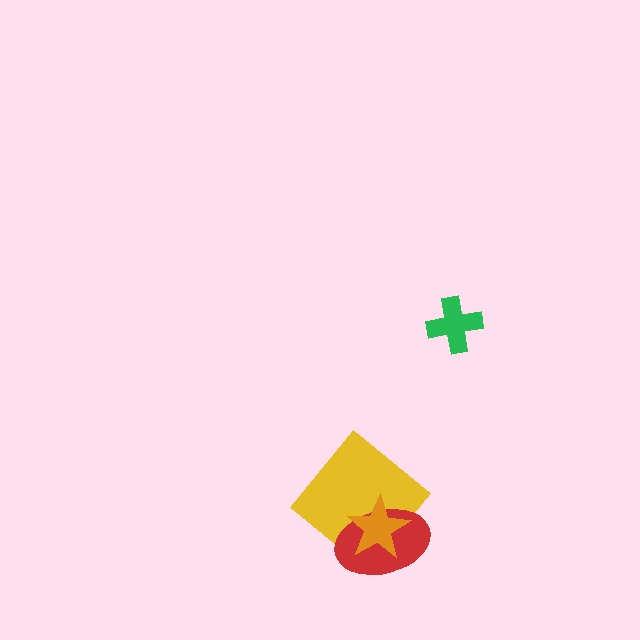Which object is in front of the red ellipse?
The orange star is in front of the red ellipse.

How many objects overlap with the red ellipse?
2 objects overlap with the red ellipse.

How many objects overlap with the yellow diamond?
2 objects overlap with the yellow diamond.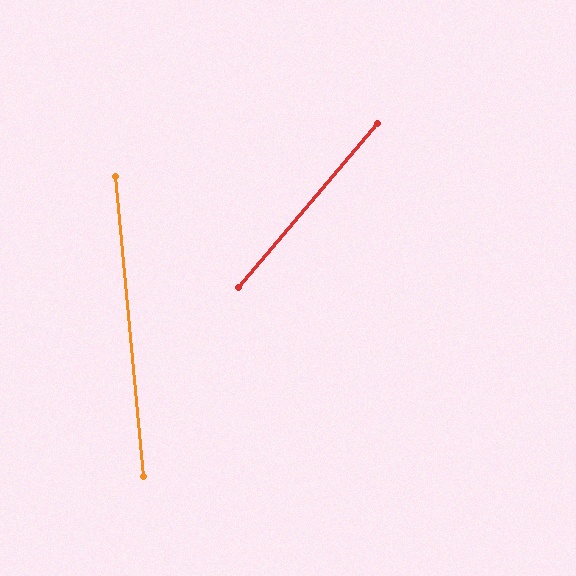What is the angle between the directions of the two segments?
Approximately 46 degrees.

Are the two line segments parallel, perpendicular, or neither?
Neither parallel nor perpendicular — they differ by about 46°.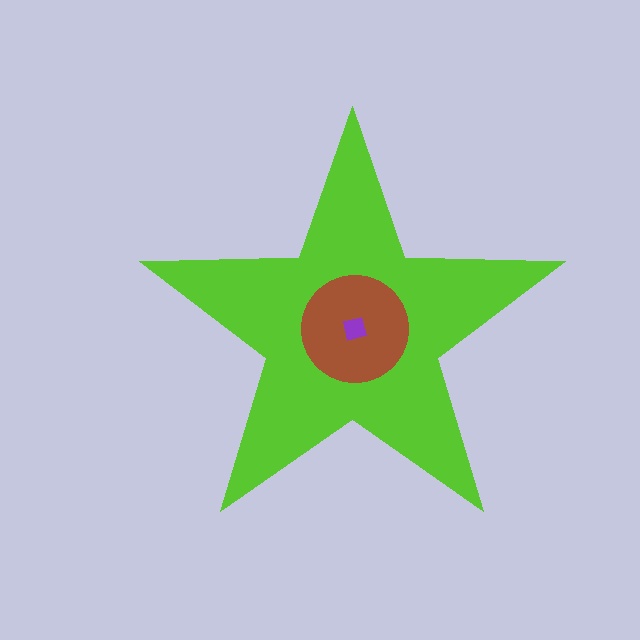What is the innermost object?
The purple square.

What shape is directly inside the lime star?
The brown circle.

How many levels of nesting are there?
3.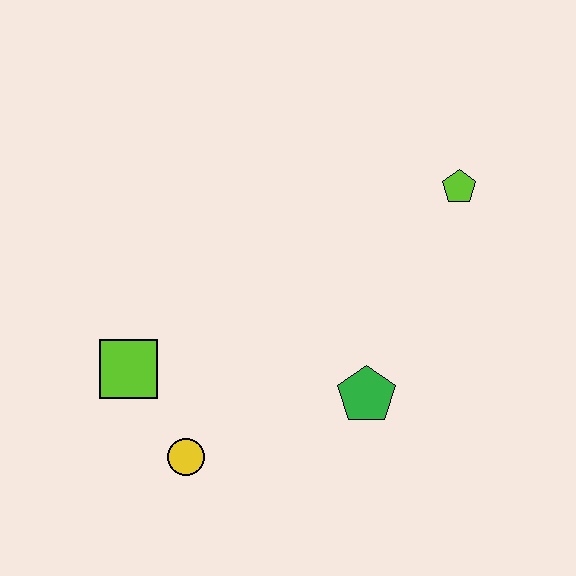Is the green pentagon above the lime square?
No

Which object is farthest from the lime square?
The lime pentagon is farthest from the lime square.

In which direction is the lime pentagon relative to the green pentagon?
The lime pentagon is above the green pentagon.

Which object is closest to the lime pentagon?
The green pentagon is closest to the lime pentagon.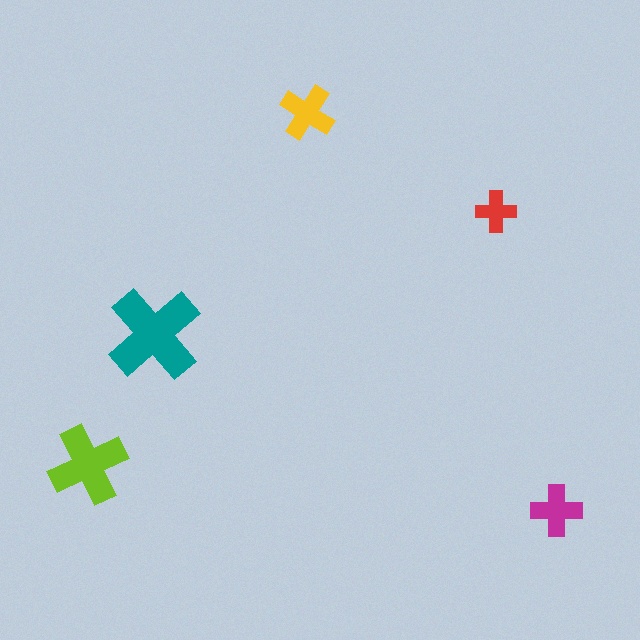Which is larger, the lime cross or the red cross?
The lime one.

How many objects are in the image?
There are 5 objects in the image.